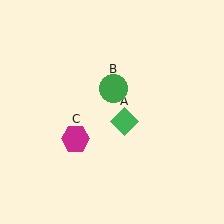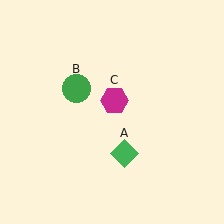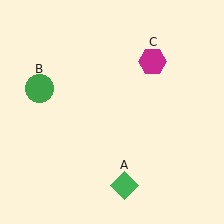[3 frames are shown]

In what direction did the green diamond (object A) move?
The green diamond (object A) moved down.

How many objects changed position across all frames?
3 objects changed position: green diamond (object A), green circle (object B), magenta hexagon (object C).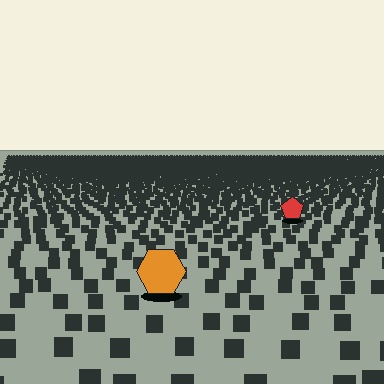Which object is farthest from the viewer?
The red pentagon is farthest from the viewer. It appears smaller and the ground texture around it is denser.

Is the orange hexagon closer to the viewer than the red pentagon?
Yes. The orange hexagon is closer — you can tell from the texture gradient: the ground texture is coarser near it.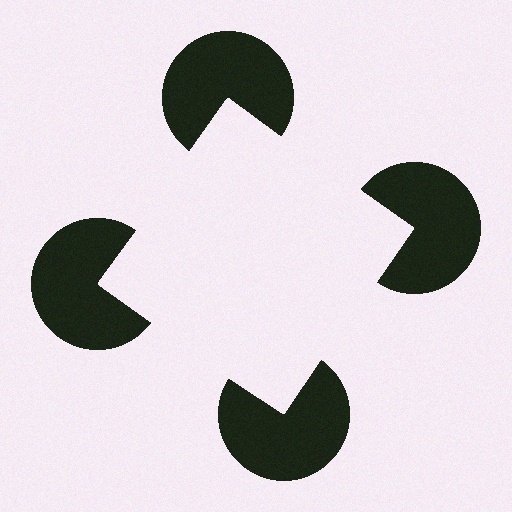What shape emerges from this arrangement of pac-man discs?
An illusory square — its edges are inferred from the aligned wedge cuts in the pac-man discs, not physically drawn.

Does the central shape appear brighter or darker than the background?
It typically appears slightly brighter than the background, even though no actual brightness change is drawn.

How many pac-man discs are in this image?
There are 4 — one at each vertex of the illusory square.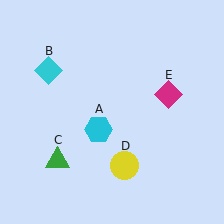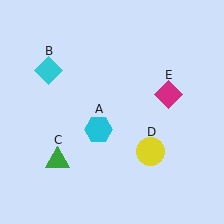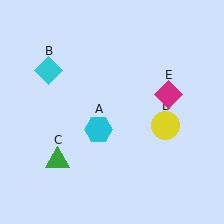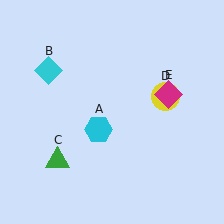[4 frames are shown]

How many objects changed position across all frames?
1 object changed position: yellow circle (object D).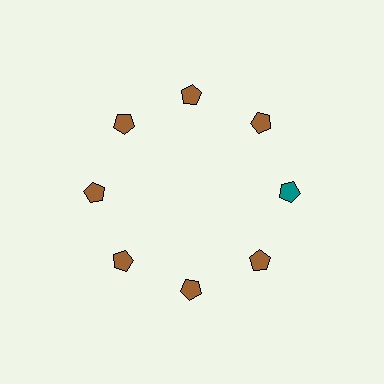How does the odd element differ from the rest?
It has a different color: teal instead of brown.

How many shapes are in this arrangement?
There are 8 shapes arranged in a ring pattern.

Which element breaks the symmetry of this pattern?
The teal pentagon at roughly the 3 o'clock position breaks the symmetry. All other shapes are brown pentagons.